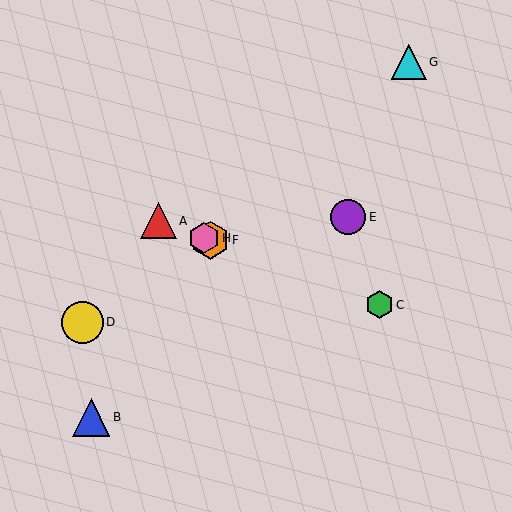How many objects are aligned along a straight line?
4 objects (A, C, F, H) are aligned along a straight line.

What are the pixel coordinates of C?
Object C is at (380, 305).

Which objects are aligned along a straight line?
Objects A, C, F, H are aligned along a straight line.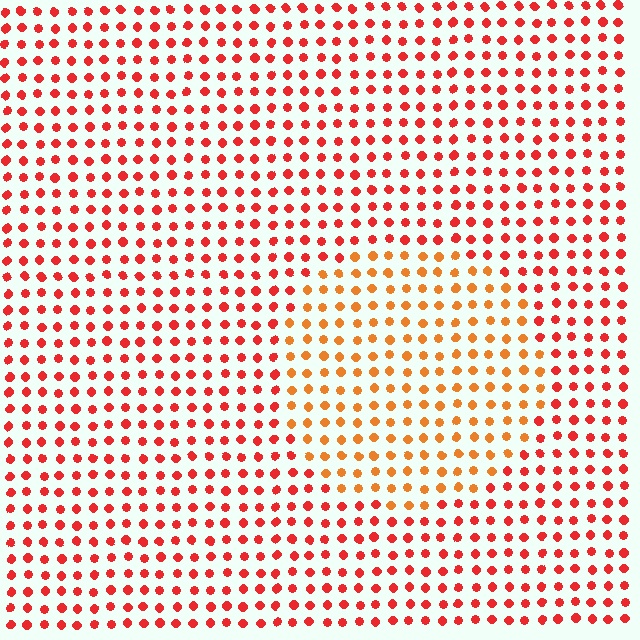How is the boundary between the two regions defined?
The boundary is defined purely by a slight shift in hue (about 29 degrees). Spacing, size, and orientation are identical on both sides.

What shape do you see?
I see a circle.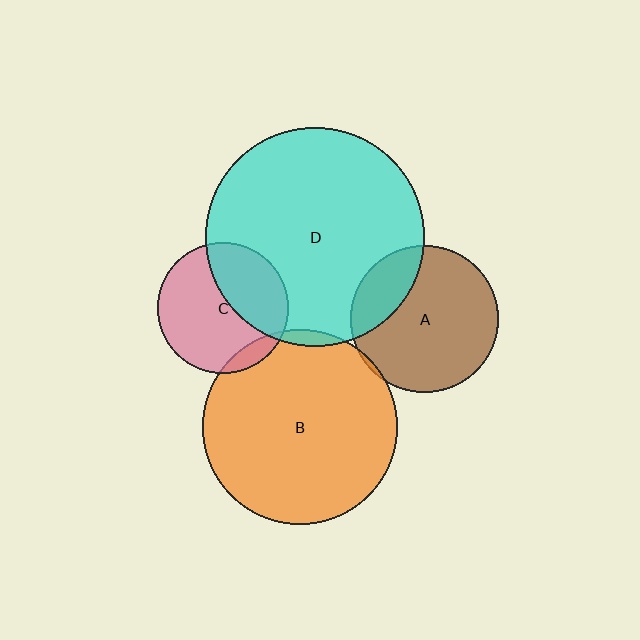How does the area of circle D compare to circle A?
Approximately 2.2 times.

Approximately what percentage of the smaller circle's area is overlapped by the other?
Approximately 5%.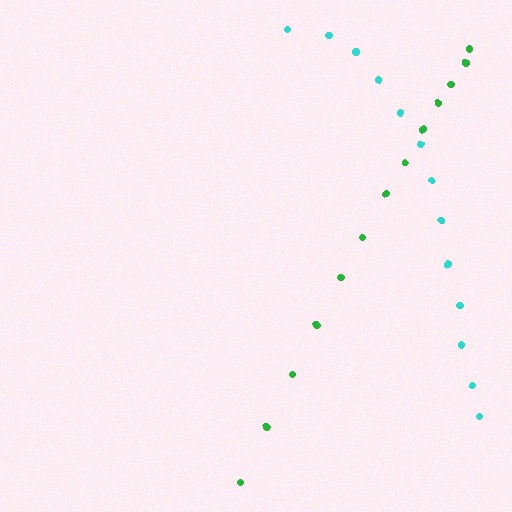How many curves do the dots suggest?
There are 2 distinct paths.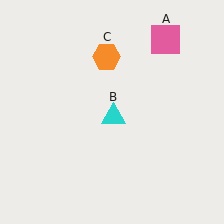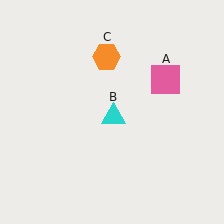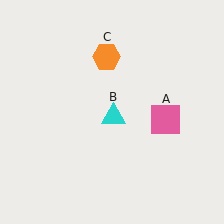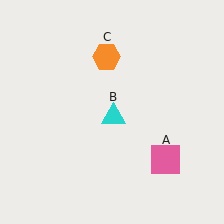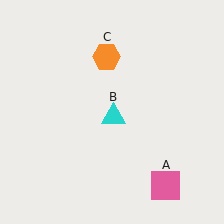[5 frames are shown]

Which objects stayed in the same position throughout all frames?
Cyan triangle (object B) and orange hexagon (object C) remained stationary.